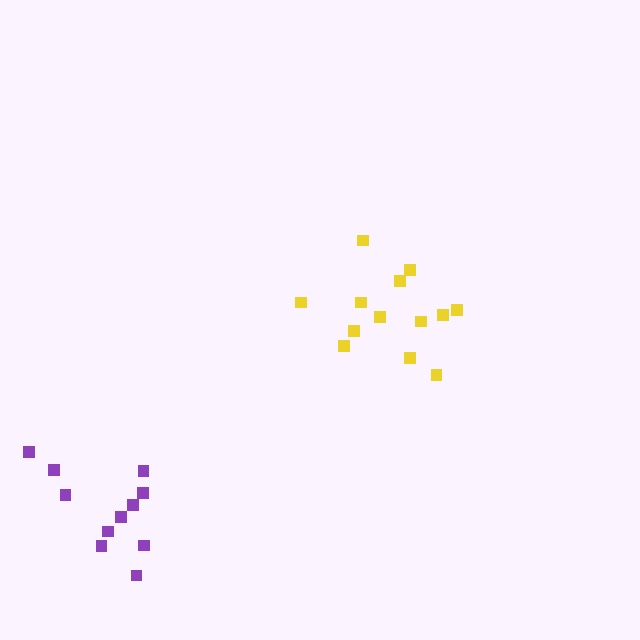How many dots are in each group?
Group 1: 11 dots, Group 2: 13 dots (24 total).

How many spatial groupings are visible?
There are 2 spatial groupings.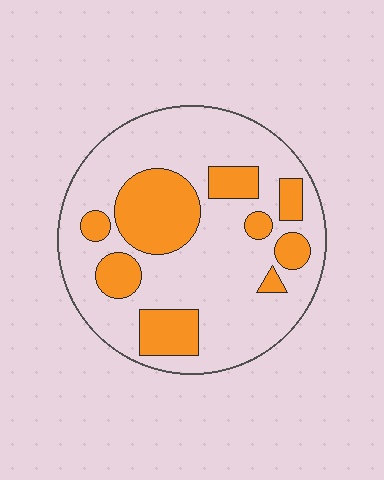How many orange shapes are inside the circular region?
9.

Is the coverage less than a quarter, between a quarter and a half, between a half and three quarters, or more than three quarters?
Between a quarter and a half.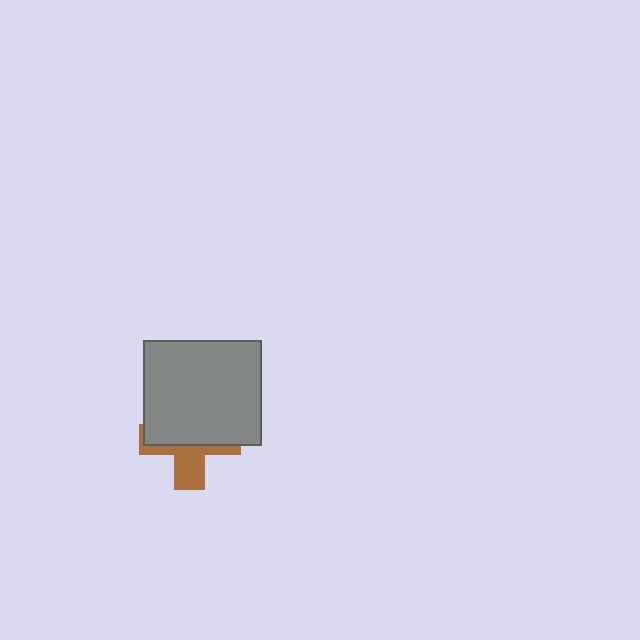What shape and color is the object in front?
The object in front is a gray rectangle.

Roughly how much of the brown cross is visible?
A small part of it is visible (roughly 40%).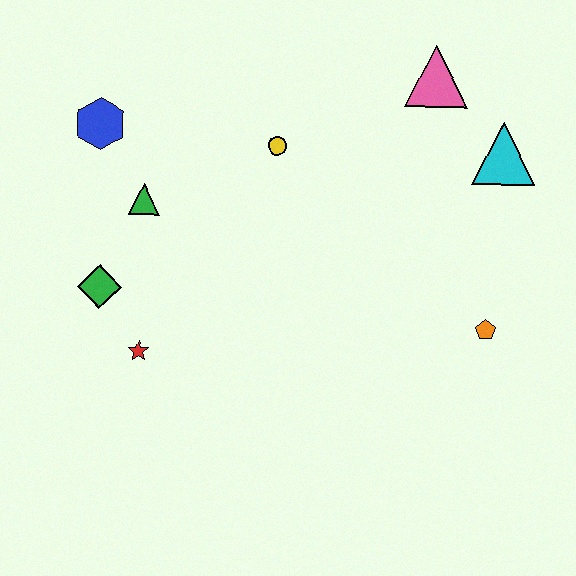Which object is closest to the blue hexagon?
The green triangle is closest to the blue hexagon.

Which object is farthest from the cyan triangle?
The green diamond is farthest from the cyan triangle.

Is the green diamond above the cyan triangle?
No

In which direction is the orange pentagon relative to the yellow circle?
The orange pentagon is to the right of the yellow circle.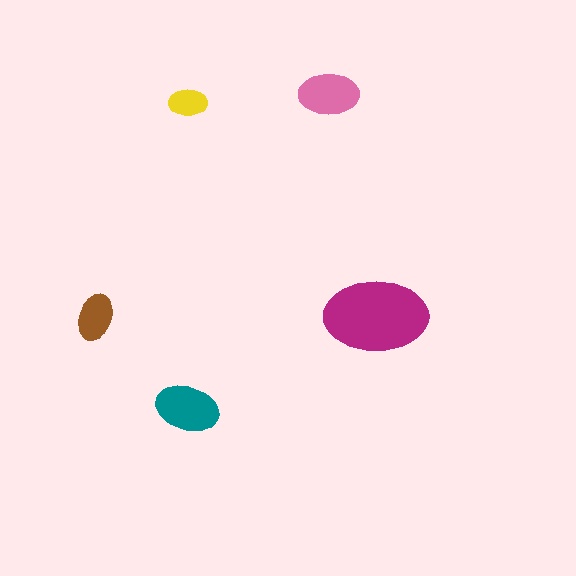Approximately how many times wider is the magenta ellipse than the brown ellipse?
About 2 times wider.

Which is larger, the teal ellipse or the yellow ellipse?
The teal one.